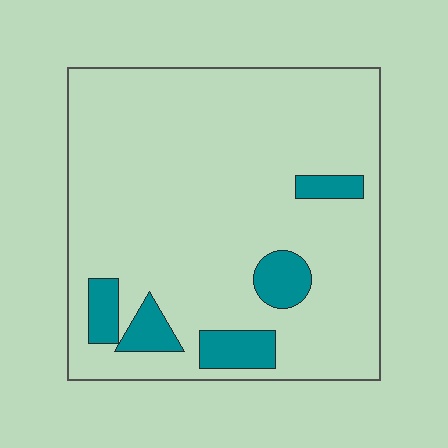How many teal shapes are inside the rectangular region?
5.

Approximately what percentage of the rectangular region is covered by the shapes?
Approximately 10%.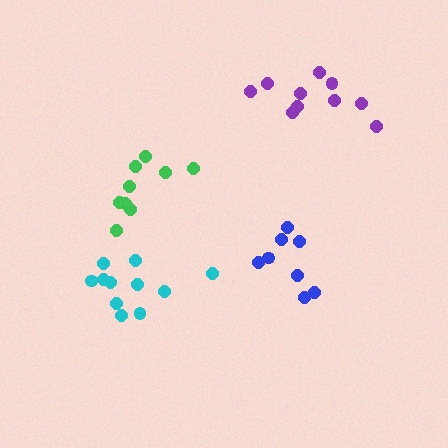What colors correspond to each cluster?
The clusters are colored: green, blue, purple, cyan.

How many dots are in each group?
Group 1: 9 dots, Group 2: 8 dots, Group 3: 10 dots, Group 4: 11 dots (38 total).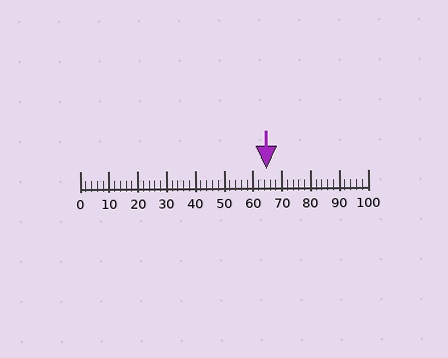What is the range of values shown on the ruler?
The ruler shows values from 0 to 100.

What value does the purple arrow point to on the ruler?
The purple arrow points to approximately 65.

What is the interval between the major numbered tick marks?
The major tick marks are spaced 10 units apart.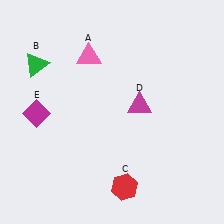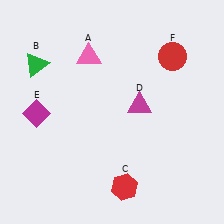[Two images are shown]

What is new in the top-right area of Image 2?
A red circle (F) was added in the top-right area of Image 2.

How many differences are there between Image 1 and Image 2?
There is 1 difference between the two images.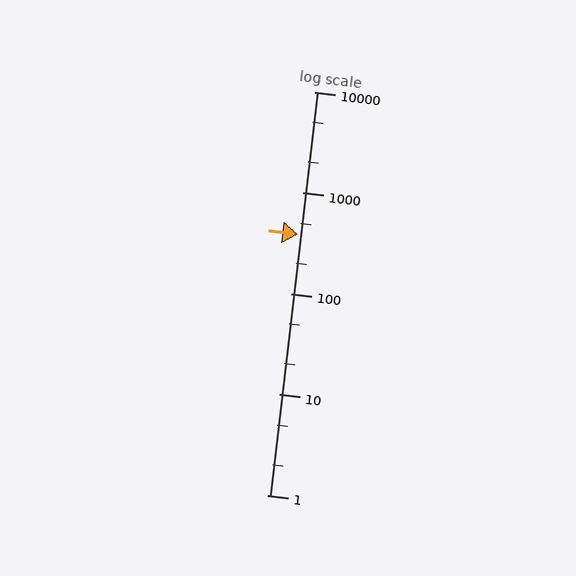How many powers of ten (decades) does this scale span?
The scale spans 4 decades, from 1 to 10000.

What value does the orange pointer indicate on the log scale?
The pointer indicates approximately 390.